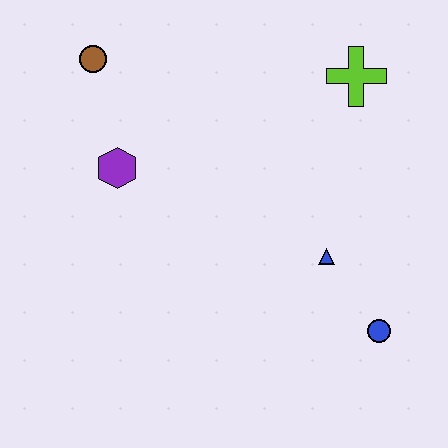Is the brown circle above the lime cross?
Yes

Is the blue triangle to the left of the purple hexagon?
No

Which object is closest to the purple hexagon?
The brown circle is closest to the purple hexagon.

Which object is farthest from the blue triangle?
The brown circle is farthest from the blue triangle.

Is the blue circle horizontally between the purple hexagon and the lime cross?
No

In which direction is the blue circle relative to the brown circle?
The blue circle is to the right of the brown circle.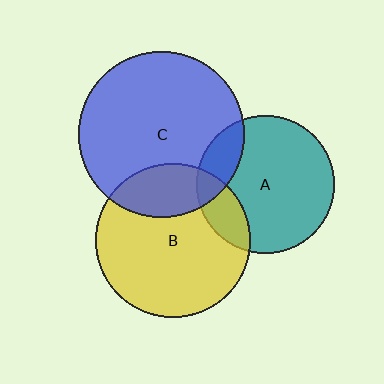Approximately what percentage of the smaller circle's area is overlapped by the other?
Approximately 15%.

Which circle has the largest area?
Circle C (blue).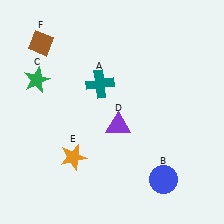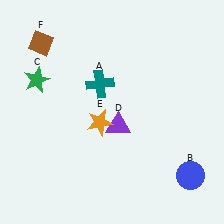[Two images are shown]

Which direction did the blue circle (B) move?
The blue circle (B) moved right.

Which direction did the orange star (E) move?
The orange star (E) moved up.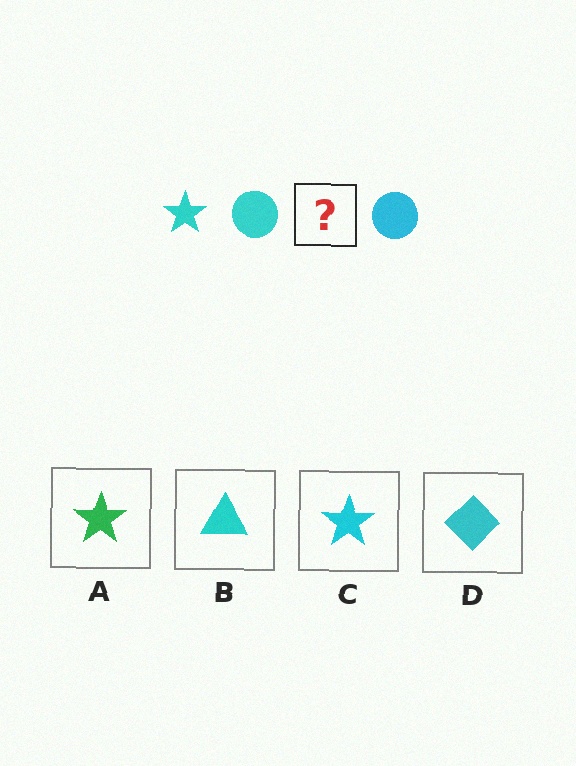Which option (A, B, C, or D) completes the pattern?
C.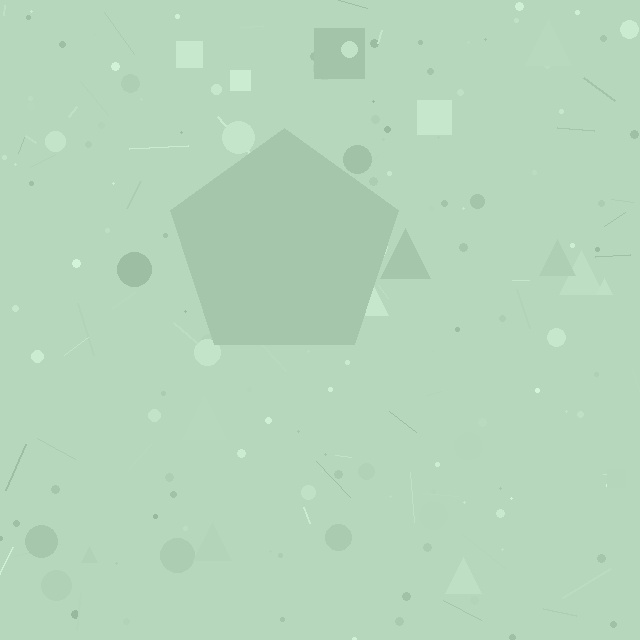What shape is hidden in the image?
A pentagon is hidden in the image.